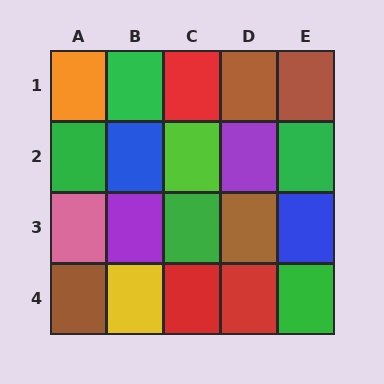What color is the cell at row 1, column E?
Brown.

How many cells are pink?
1 cell is pink.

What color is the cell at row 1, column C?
Red.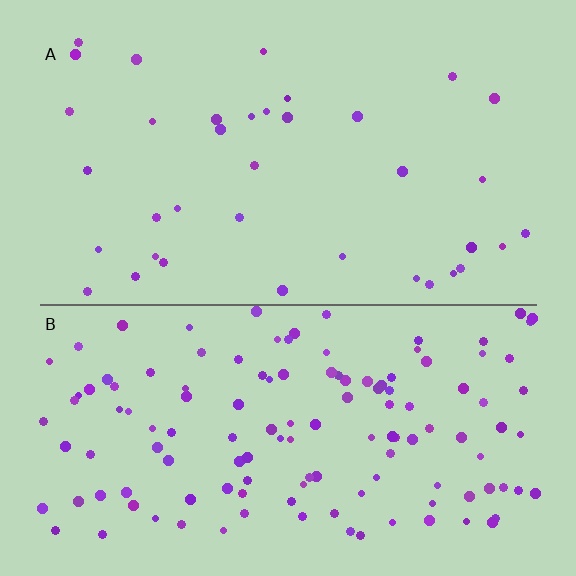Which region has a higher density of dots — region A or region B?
B (the bottom).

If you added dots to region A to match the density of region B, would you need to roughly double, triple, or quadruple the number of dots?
Approximately quadruple.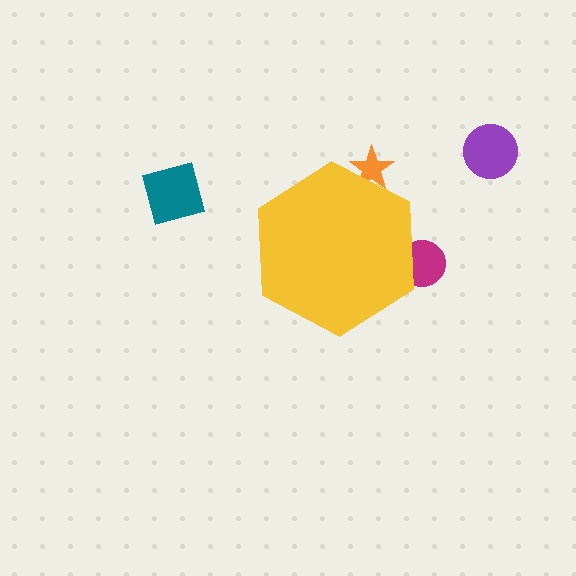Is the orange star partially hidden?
Yes, the orange star is partially hidden behind the yellow hexagon.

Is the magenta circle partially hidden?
Yes, the magenta circle is partially hidden behind the yellow hexagon.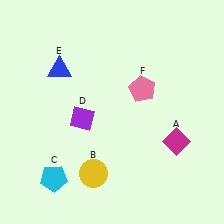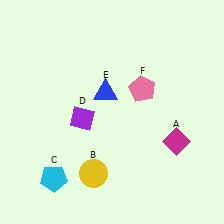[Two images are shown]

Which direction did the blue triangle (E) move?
The blue triangle (E) moved right.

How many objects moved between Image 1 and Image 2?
1 object moved between the two images.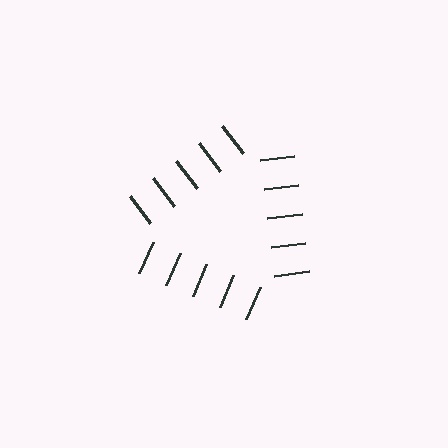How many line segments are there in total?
15 — 5 along each of the 3 edges.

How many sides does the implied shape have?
3 sides — the line-ends trace a triangle.